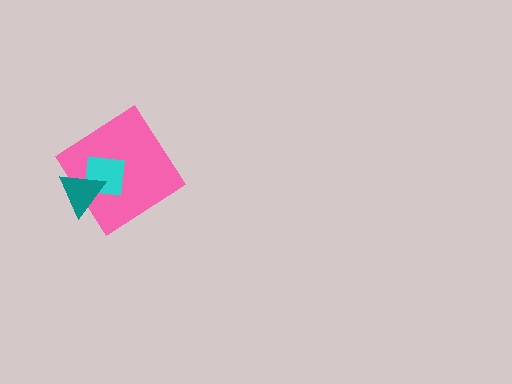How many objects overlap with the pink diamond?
2 objects overlap with the pink diamond.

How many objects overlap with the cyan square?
2 objects overlap with the cyan square.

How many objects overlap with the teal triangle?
2 objects overlap with the teal triangle.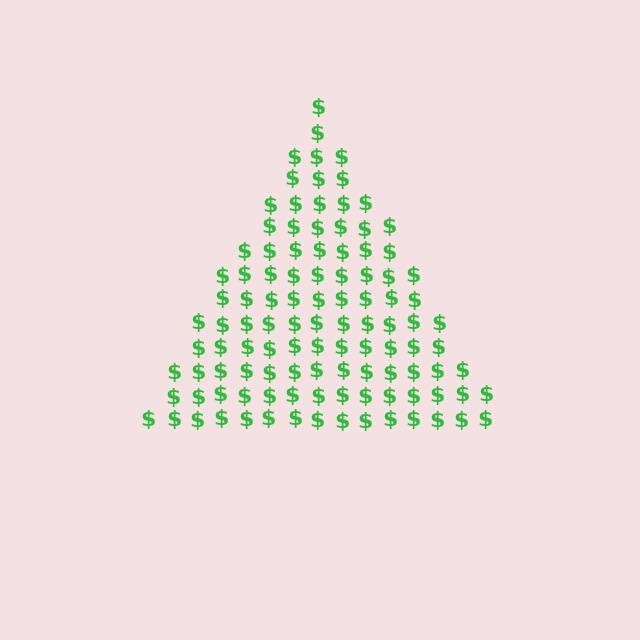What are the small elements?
The small elements are dollar signs.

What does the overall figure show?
The overall figure shows a triangle.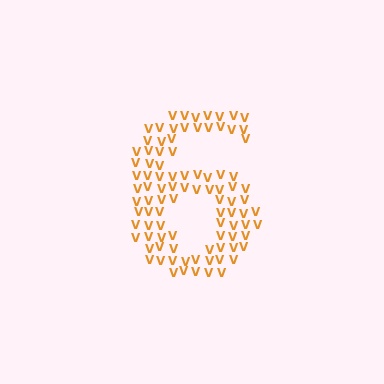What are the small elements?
The small elements are letter V's.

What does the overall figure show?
The overall figure shows the digit 6.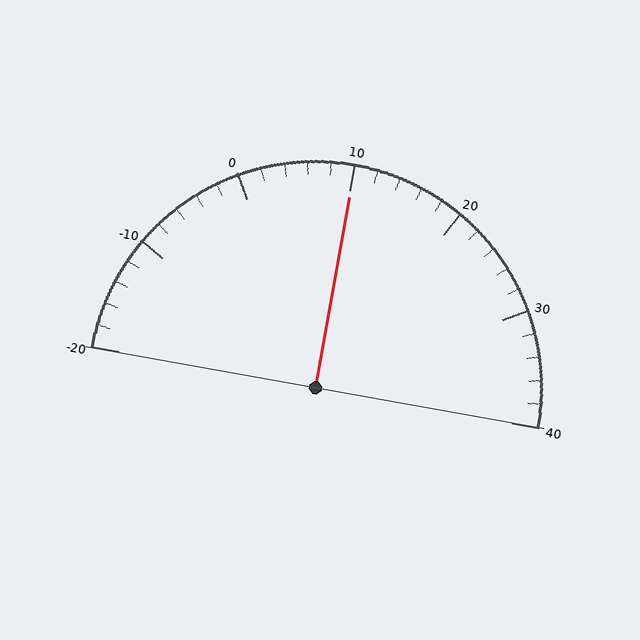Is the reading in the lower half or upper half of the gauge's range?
The reading is in the upper half of the range (-20 to 40).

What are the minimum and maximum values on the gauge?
The gauge ranges from -20 to 40.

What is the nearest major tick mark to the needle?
The nearest major tick mark is 10.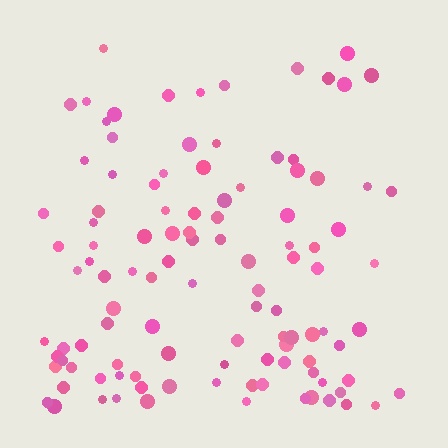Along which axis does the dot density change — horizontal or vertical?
Vertical.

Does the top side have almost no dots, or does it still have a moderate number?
Still a moderate number, just noticeably fewer than the bottom.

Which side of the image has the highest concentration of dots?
The bottom.